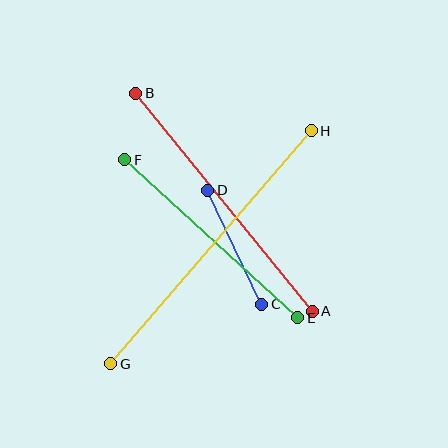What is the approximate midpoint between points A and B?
The midpoint is at approximately (224, 202) pixels.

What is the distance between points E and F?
The distance is approximately 234 pixels.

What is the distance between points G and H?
The distance is approximately 308 pixels.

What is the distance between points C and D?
The distance is approximately 126 pixels.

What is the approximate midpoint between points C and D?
The midpoint is at approximately (235, 247) pixels.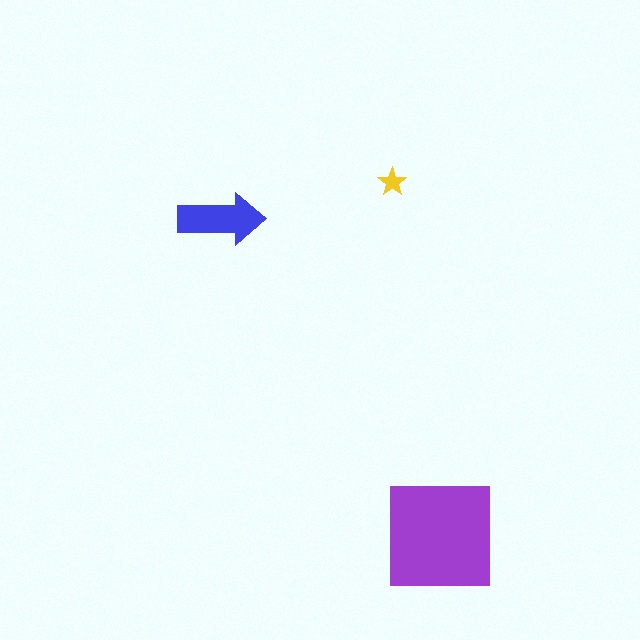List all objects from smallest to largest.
The yellow star, the blue arrow, the purple square.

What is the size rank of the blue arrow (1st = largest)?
2nd.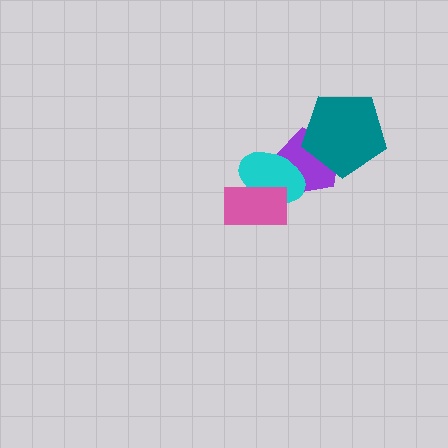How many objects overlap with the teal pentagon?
1 object overlaps with the teal pentagon.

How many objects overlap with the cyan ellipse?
2 objects overlap with the cyan ellipse.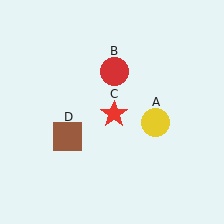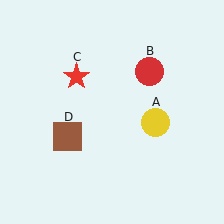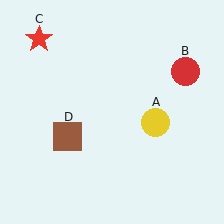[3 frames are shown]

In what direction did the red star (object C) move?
The red star (object C) moved up and to the left.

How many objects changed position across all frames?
2 objects changed position: red circle (object B), red star (object C).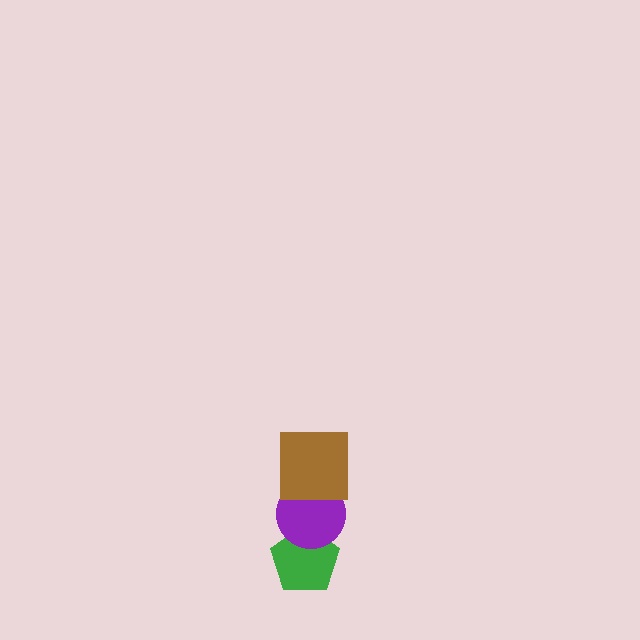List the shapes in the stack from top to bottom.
From top to bottom: the brown square, the purple circle, the green pentagon.